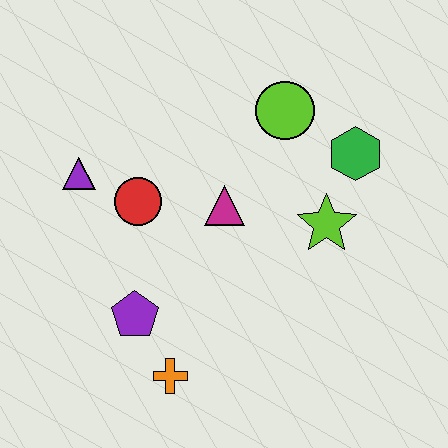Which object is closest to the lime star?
The green hexagon is closest to the lime star.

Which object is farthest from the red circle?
The green hexagon is farthest from the red circle.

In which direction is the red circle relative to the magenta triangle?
The red circle is to the left of the magenta triangle.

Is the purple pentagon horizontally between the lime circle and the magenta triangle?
No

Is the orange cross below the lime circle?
Yes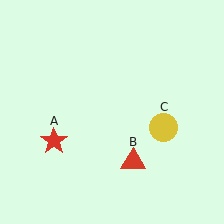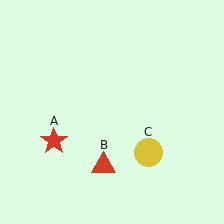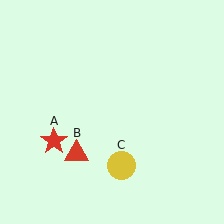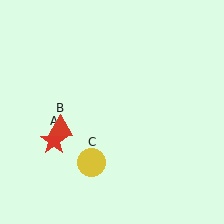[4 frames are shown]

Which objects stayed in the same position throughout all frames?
Red star (object A) remained stationary.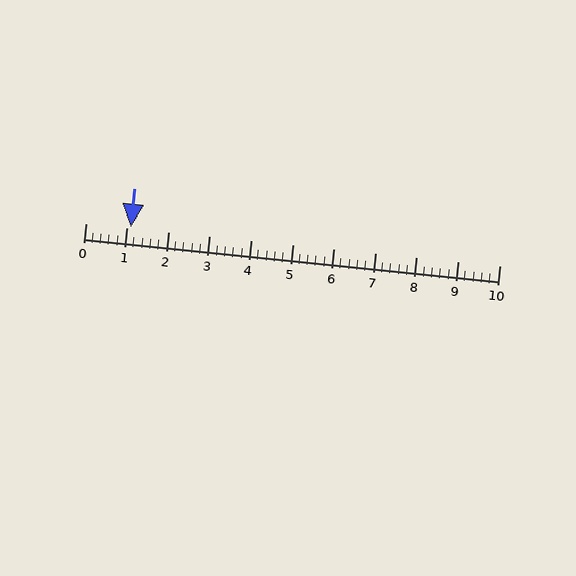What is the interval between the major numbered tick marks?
The major tick marks are spaced 1 units apart.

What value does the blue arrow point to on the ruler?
The blue arrow points to approximately 1.1.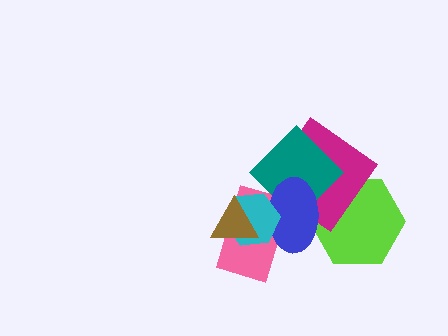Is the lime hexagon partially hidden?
Yes, it is partially covered by another shape.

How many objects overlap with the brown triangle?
3 objects overlap with the brown triangle.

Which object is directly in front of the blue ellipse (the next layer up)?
The cyan hexagon is directly in front of the blue ellipse.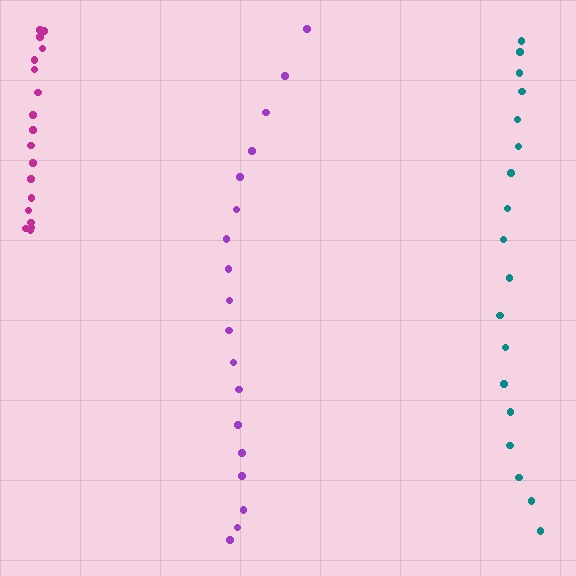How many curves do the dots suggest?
There are 3 distinct paths.